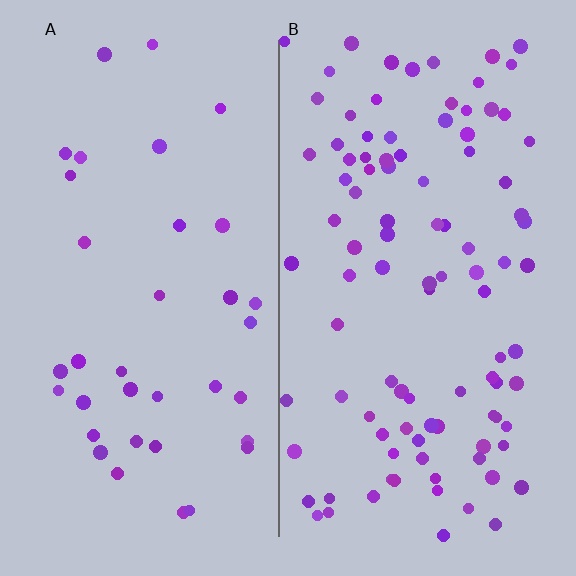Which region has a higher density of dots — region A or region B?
B (the right).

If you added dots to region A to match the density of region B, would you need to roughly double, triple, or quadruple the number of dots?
Approximately triple.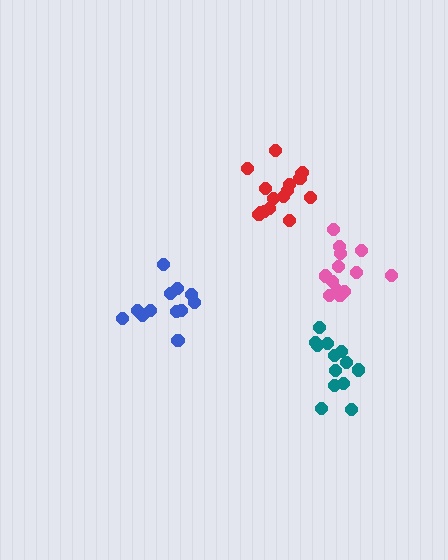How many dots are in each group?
Group 1: 14 dots, Group 2: 16 dots, Group 3: 13 dots, Group 4: 12 dots (55 total).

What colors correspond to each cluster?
The clusters are colored: teal, red, pink, blue.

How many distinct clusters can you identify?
There are 4 distinct clusters.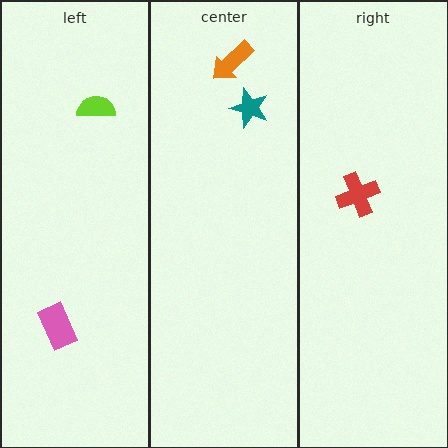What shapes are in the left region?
The pink rectangle, the lime semicircle.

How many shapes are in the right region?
1.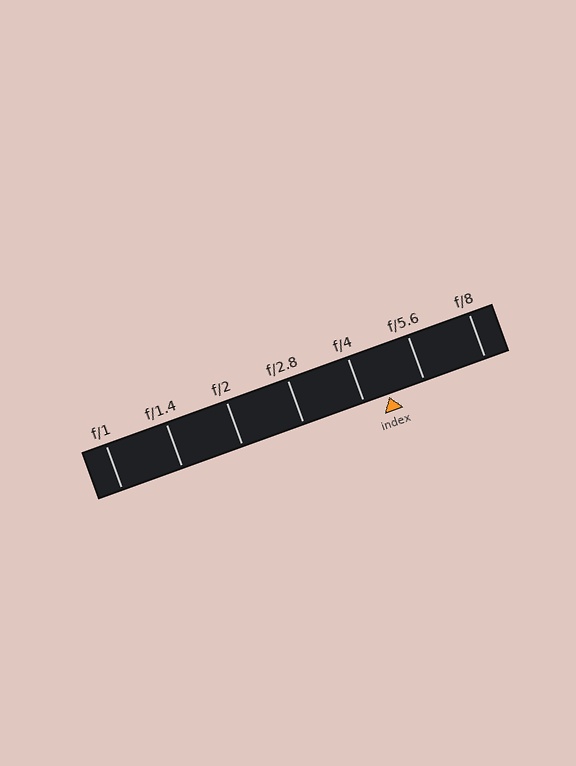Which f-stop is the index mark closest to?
The index mark is closest to f/4.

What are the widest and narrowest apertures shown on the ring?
The widest aperture shown is f/1 and the narrowest is f/8.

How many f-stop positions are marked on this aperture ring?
There are 7 f-stop positions marked.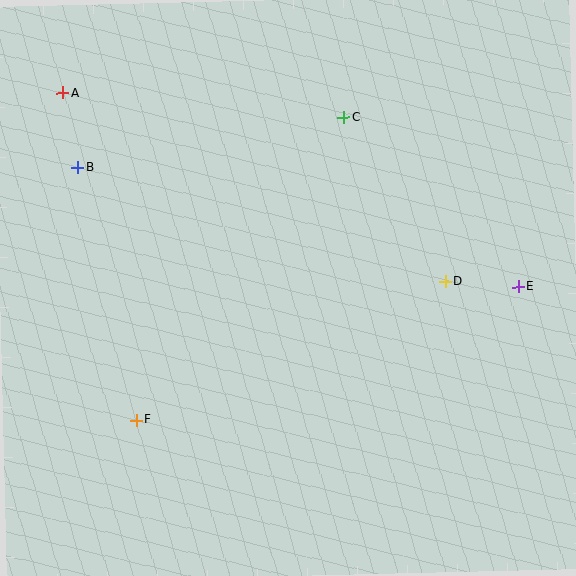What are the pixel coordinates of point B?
Point B is at (78, 167).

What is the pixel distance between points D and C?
The distance between D and C is 193 pixels.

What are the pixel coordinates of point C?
Point C is at (343, 117).